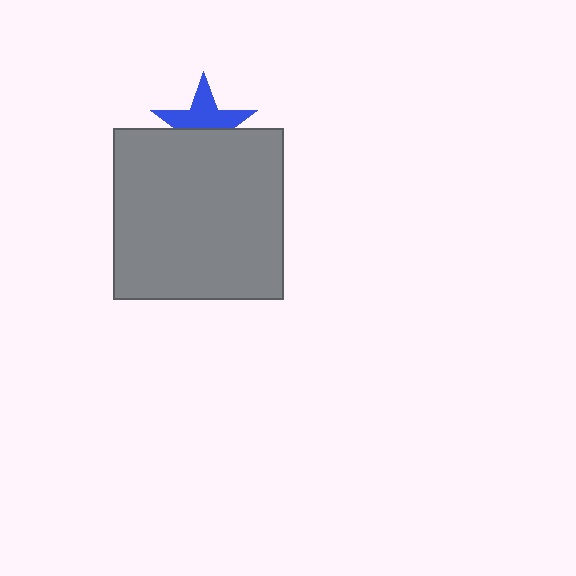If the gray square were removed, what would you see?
You would see the complete blue star.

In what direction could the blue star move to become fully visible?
The blue star could move up. That would shift it out from behind the gray square entirely.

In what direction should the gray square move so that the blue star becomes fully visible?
The gray square should move down. That is the shortest direction to clear the overlap and leave the blue star fully visible.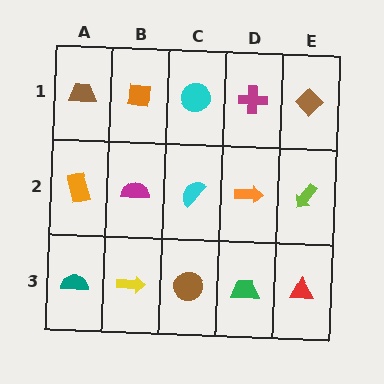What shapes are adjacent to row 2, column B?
An orange square (row 1, column B), a yellow arrow (row 3, column B), an orange rectangle (row 2, column A), a cyan semicircle (row 2, column C).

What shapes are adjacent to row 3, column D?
An orange arrow (row 2, column D), a brown circle (row 3, column C), a red triangle (row 3, column E).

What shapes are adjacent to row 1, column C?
A cyan semicircle (row 2, column C), an orange square (row 1, column B), a magenta cross (row 1, column D).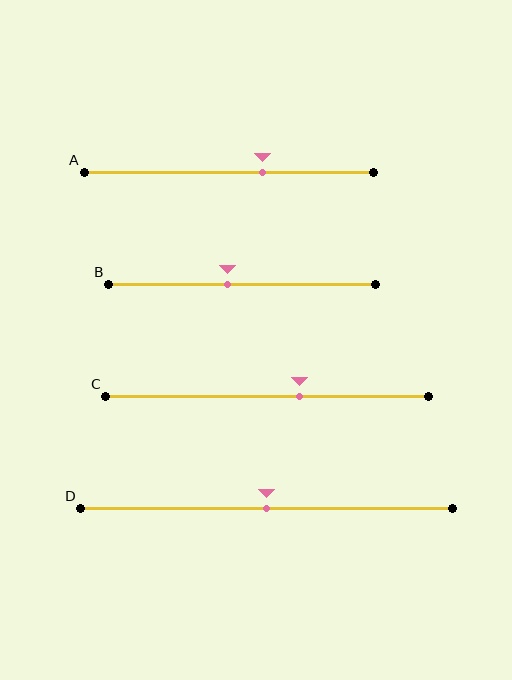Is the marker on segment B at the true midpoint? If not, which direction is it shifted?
No, the marker on segment B is shifted to the left by about 6% of the segment length.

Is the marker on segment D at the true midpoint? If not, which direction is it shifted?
Yes, the marker on segment D is at the true midpoint.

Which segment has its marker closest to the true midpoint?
Segment D has its marker closest to the true midpoint.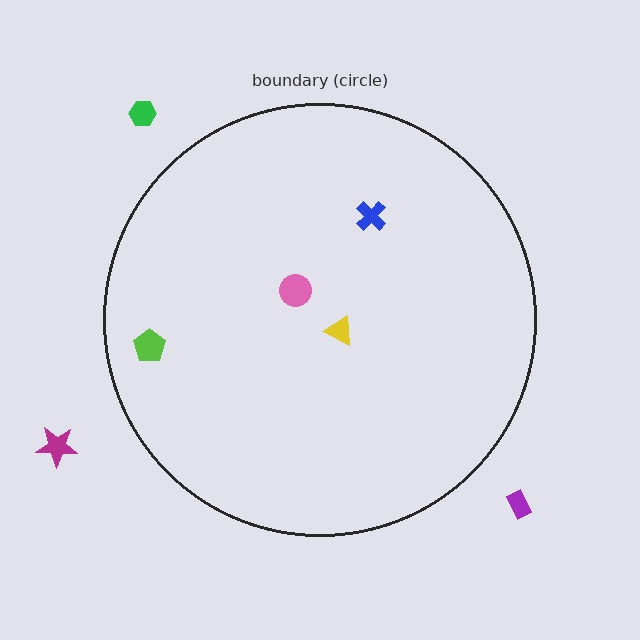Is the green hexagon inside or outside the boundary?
Outside.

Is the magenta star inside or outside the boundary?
Outside.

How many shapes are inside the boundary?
4 inside, 3 outside.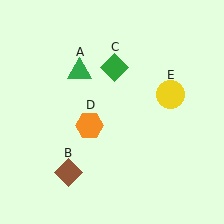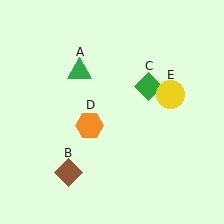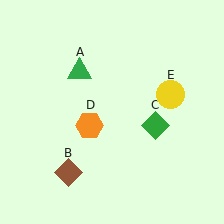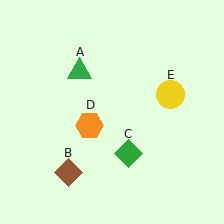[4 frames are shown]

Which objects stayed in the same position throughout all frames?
Green triangle (object A) and brown diamond (object B) and orange hexagon (object D) and yellow circle (object E) remained stationary.